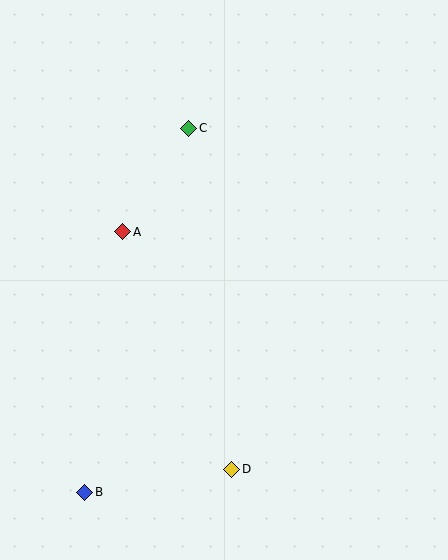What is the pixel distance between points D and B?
The distance between D and B is 149 pixels.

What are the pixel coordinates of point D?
Point D is at (232, 469).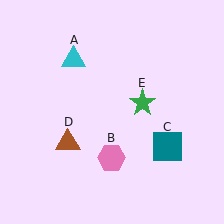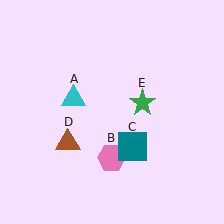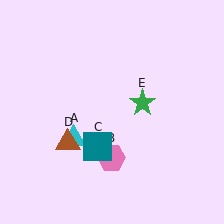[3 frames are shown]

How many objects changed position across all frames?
2 objects changed position: cyan triangle (object A), teal square (object C).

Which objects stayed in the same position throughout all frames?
Pink hexagon (object B) and brown triangle (object D) and green star (object E) remained stationary.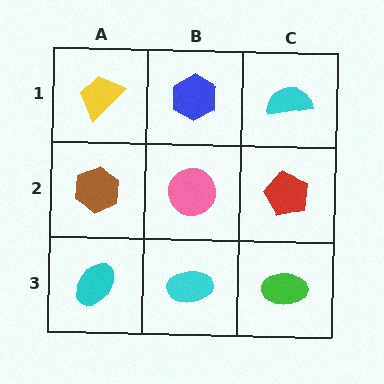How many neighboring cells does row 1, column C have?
2.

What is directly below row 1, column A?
A brown hexagon.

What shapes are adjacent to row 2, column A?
A yellow trapezoid (row 1, column A), a cyan ellipse (row 3, column A), a pink circle (row 2, column B).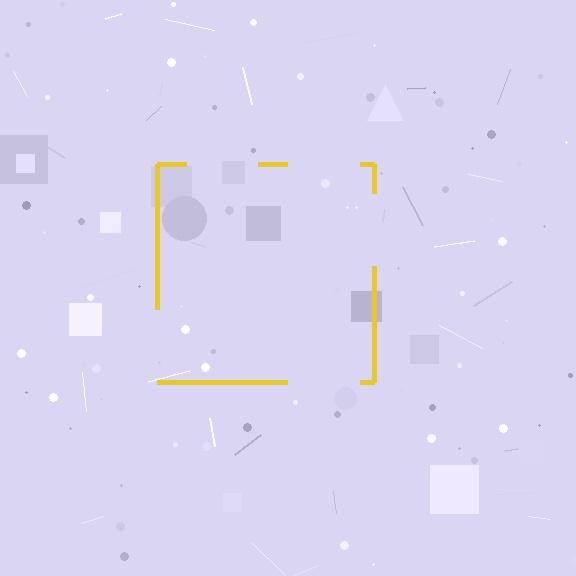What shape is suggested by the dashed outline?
The dashed outline suggests a square.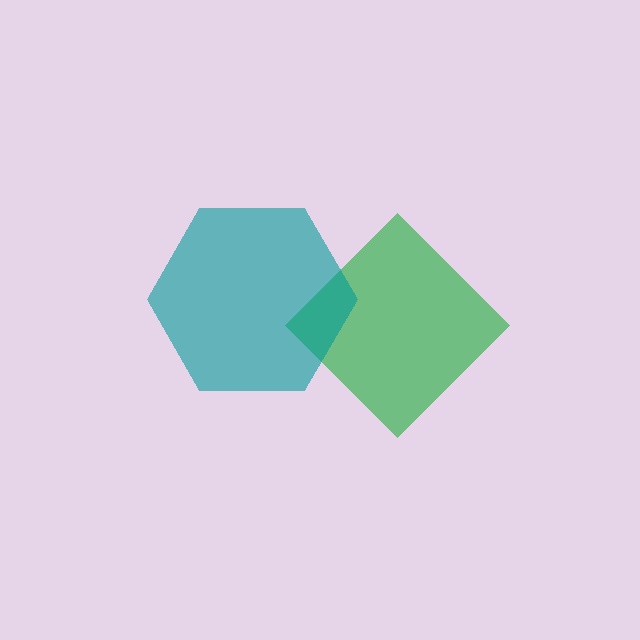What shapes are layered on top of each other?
The layered shapes are: a green diamond, a teal hexagon.